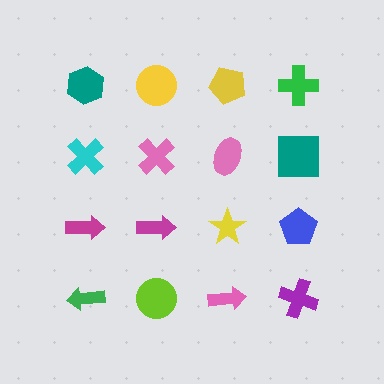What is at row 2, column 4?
A teal square.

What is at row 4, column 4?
A purple cross.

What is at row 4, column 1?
A green arrow.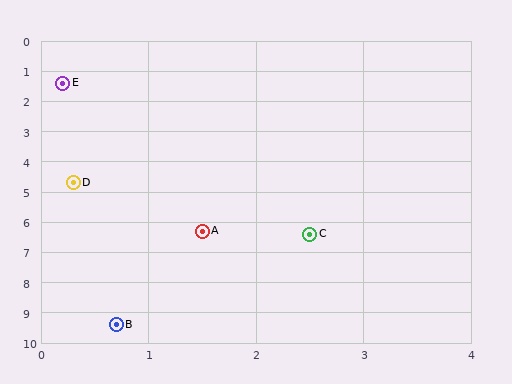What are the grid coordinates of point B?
Point B is at approximately (0.7, 9.4).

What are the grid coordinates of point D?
Point D is at approximately (0.3, 4.7).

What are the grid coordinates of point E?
Point E is at approximately (0.2, 1.4).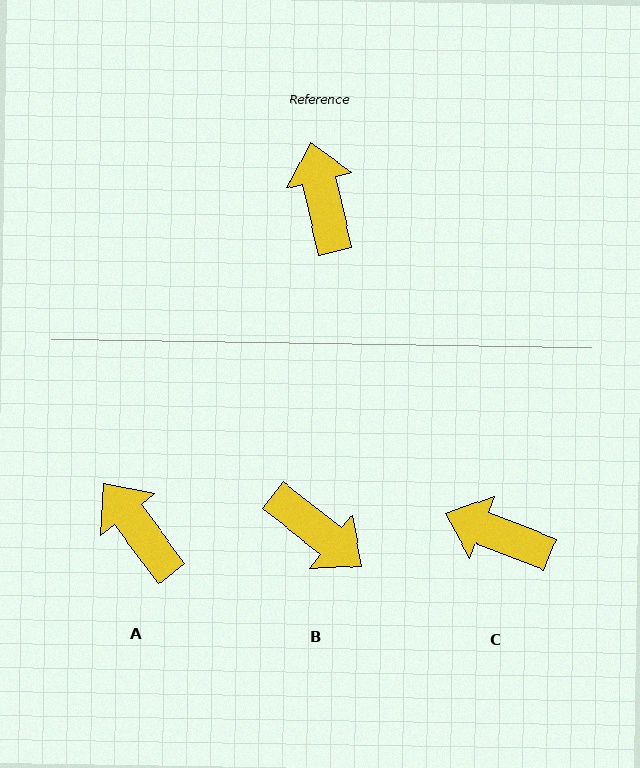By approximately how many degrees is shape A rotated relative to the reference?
Approximately 24 degrees counter-clockwise.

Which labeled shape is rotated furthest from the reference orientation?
B, about 141 degrees away.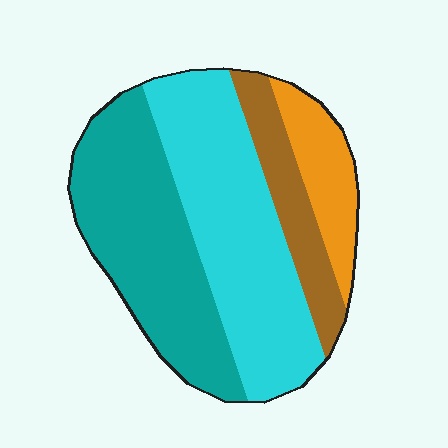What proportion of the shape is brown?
Brown covers 13% of the shape.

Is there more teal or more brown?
Teal.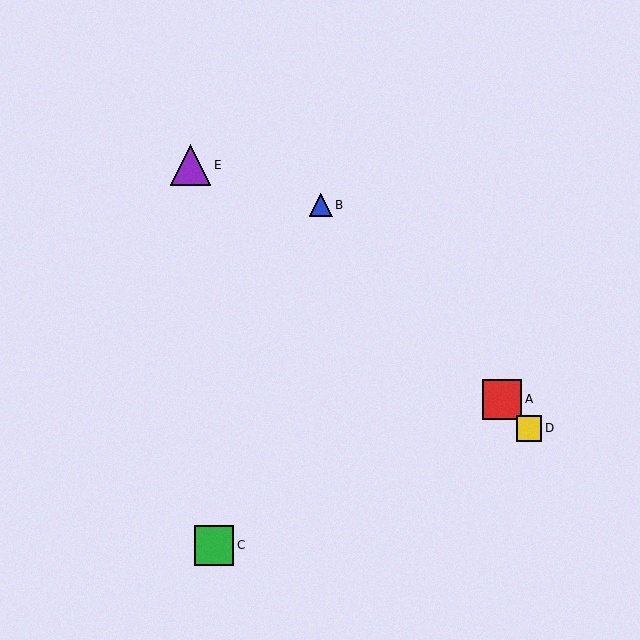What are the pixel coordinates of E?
Object E is at (191, 165).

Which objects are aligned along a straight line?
Objects A, B, D are aligned along a straight line.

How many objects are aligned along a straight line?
3 objects (A, B, D) are aligned along a straight line.